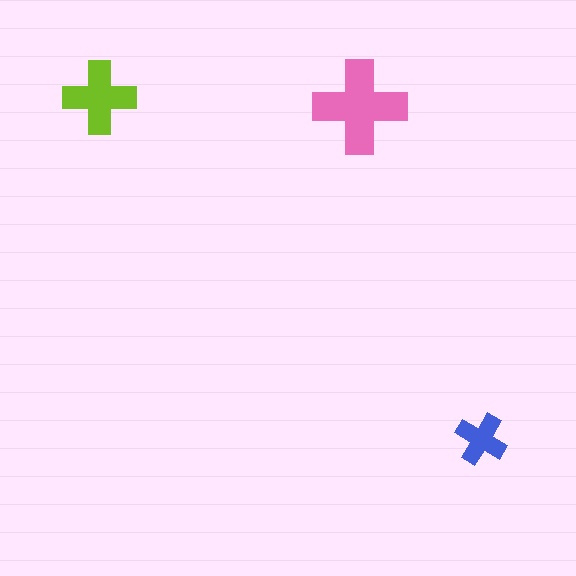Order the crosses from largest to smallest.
the pink one, the lime one, the blue one.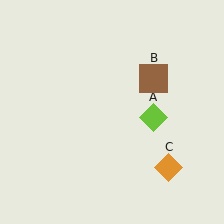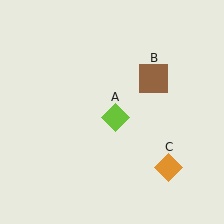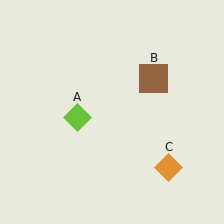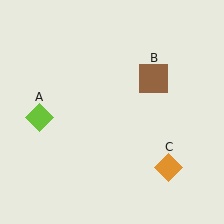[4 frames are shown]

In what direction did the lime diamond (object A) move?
The lime diamond (object A) moved left.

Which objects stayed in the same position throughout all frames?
Brown square (object B) and orange diamond (object C) remained stationary.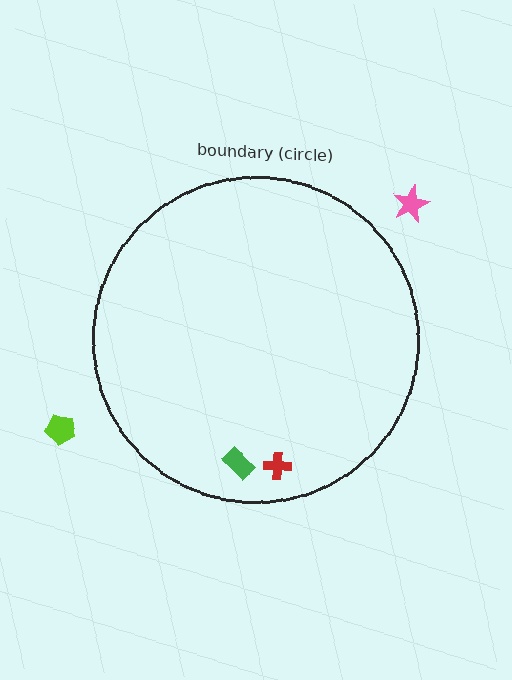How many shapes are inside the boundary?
2 inside, 2 outside.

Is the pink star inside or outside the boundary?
Outside.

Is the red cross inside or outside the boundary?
Inside.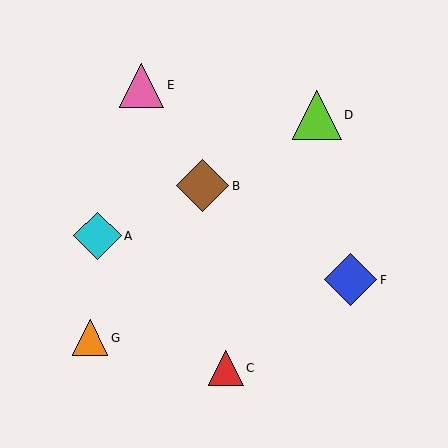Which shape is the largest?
The brown diamond (labeled B) is the largest.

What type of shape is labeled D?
Shape D is a lime triangle.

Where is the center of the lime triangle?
The center of the lime triangle is at (317, 115).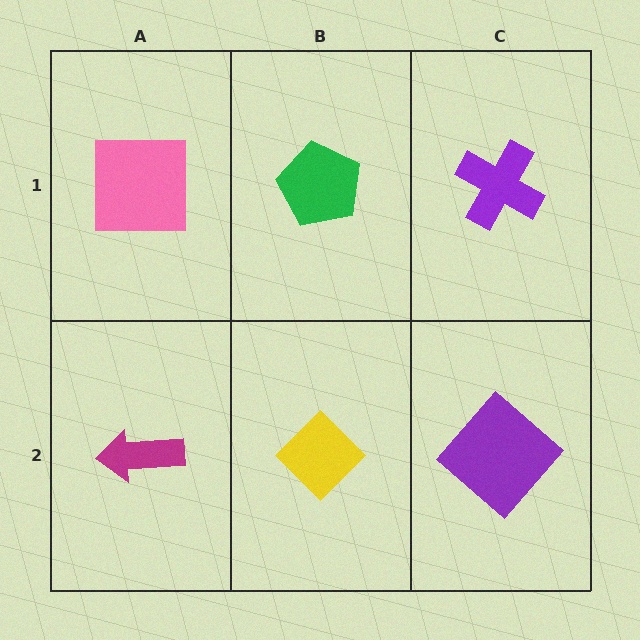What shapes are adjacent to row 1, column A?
A magenta arrow (row 2, column A), a green pentagon (row 1, column B).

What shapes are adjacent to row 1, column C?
A purple diamond (row 2, column C), a green pentagon (row 1, column B).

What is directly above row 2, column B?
A green pentagon.